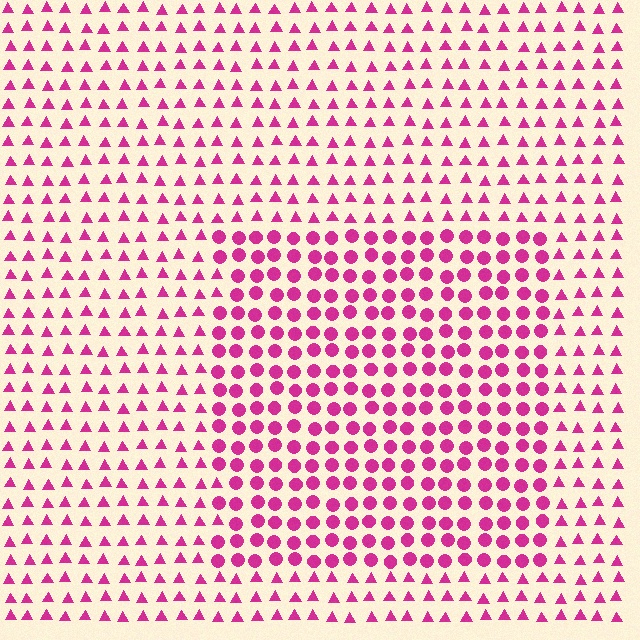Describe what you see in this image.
The image is filled with small magenta elements arranged in a uniform grid. A rectangle-shaped region contains circles, while the surrounding area contains triangles. The boundary is defined purely by the change in element shape.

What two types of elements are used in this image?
The image uses circles inside the rectangle region and triangles outside it.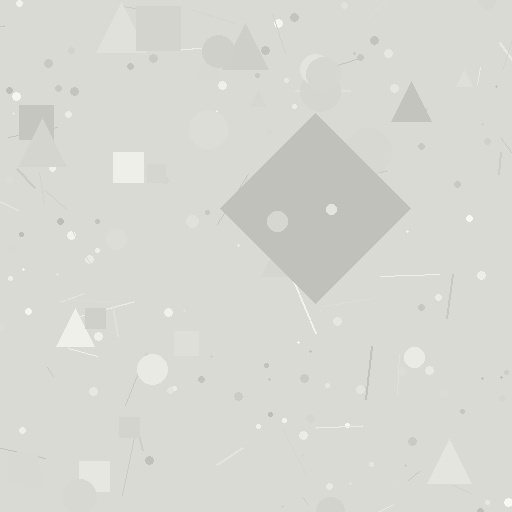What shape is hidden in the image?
A diamond is hidden in the image.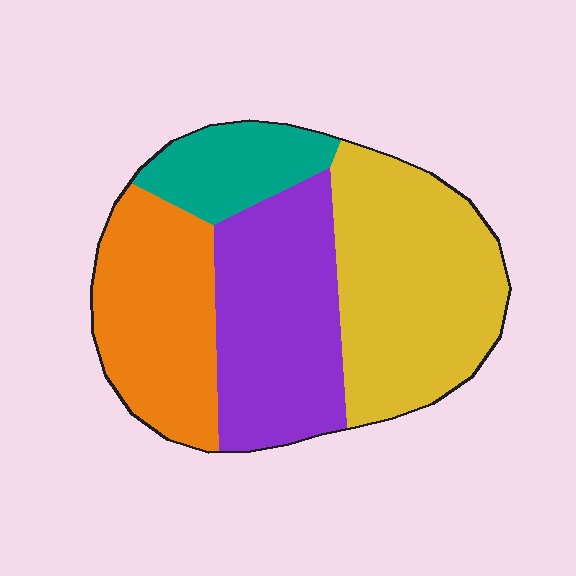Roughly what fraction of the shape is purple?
Purple takes up between a quarter and a half of the shape.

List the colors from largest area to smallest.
From largest to smallest: yellow, purple, orange, teal.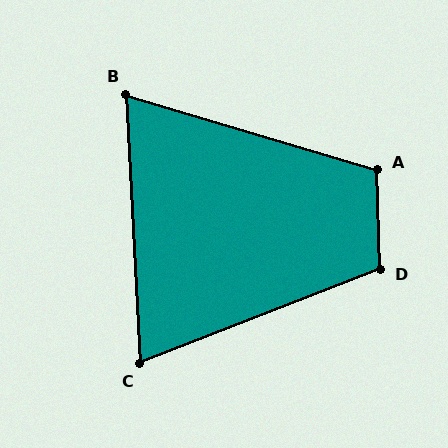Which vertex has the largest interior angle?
D, at approximately 110 degrees.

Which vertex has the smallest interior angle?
B, at approximately 70 degrees.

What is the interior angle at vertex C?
Approximately 72 degrees (acute).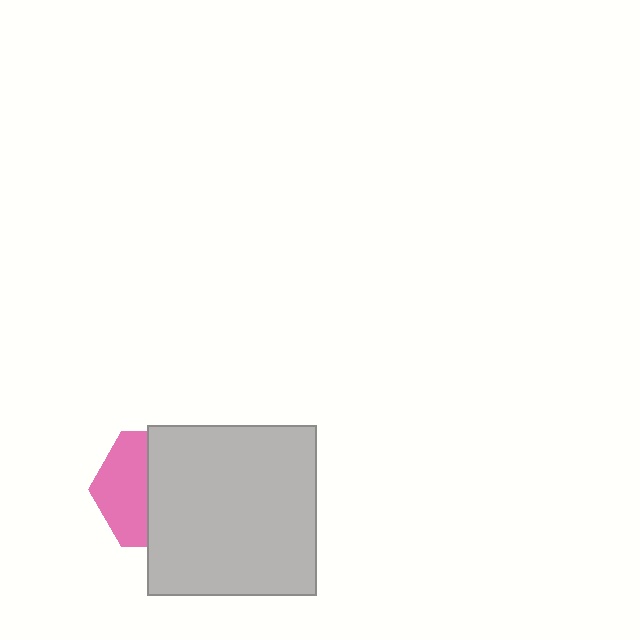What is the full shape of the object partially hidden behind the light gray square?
The partially hidden object is a pink hexagon.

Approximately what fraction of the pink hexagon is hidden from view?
Roughly 57% of the pink hexagon is hidden behind the light gray square.